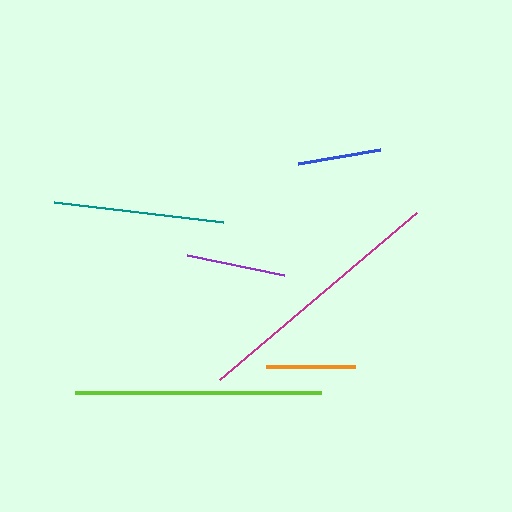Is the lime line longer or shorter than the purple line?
The lime line is longer than the purple line.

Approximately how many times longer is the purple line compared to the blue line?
The purple line is approximately 1.2 times the length of the blue line.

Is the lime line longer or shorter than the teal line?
The lime line is longer than the teal line.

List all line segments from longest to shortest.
From longest to shortest: magenta, lime, teal, purple, orange, blue.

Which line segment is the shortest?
The blue line is the shortest at approximately 83 pixels.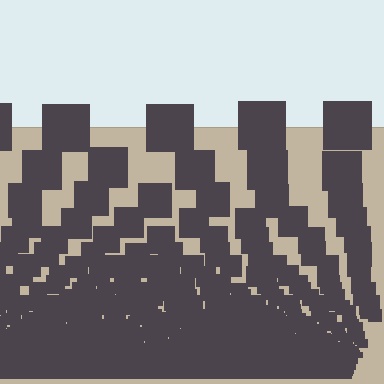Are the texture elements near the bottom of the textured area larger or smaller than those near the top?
Smaller. The gradient is inverted — elements near the bottom are smaller and denser.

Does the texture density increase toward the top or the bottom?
Density increases toward the bottom.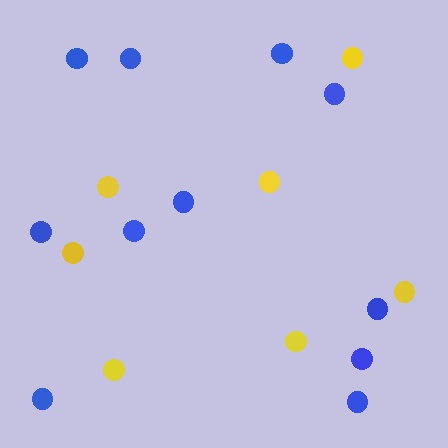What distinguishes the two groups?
There are 2 groups: one group of blue circles (11) and one group of yellow circles (7).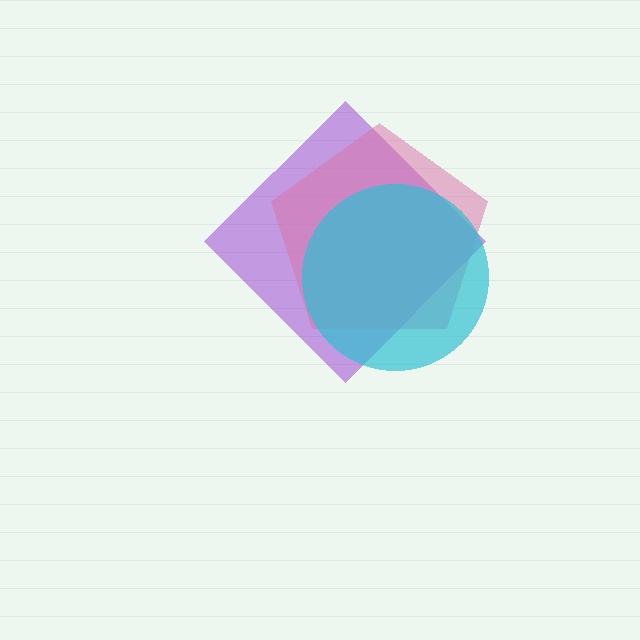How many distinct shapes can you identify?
There are 3 distinct shapes: a purple diamond, a pink pentagon, a cyan circle.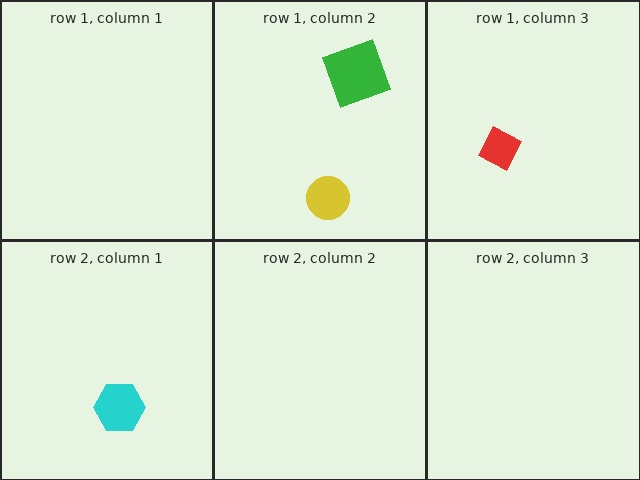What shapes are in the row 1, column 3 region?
The red diamond.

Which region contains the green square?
The row 1, column 2 region.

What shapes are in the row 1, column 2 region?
The yellow circle, the green square.